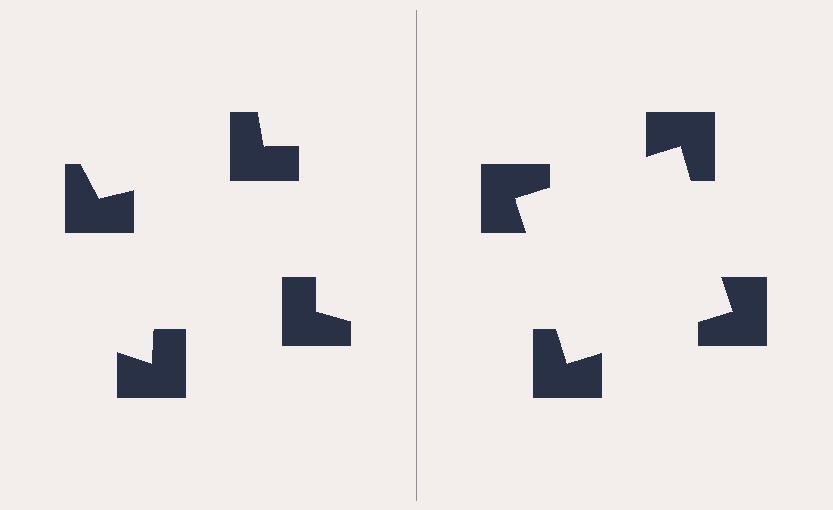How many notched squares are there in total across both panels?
8 — 4 on each side.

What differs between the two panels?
The notched squares are positioned identically on both sides; only the wedge orientations differ. On the right they align to a square; on the left they are misaligned.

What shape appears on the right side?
An illusory square.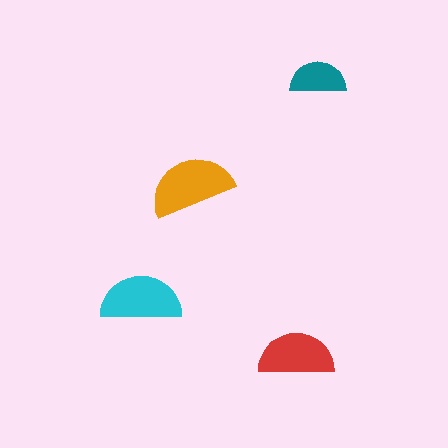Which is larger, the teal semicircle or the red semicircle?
The red one.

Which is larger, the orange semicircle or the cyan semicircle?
The orange one.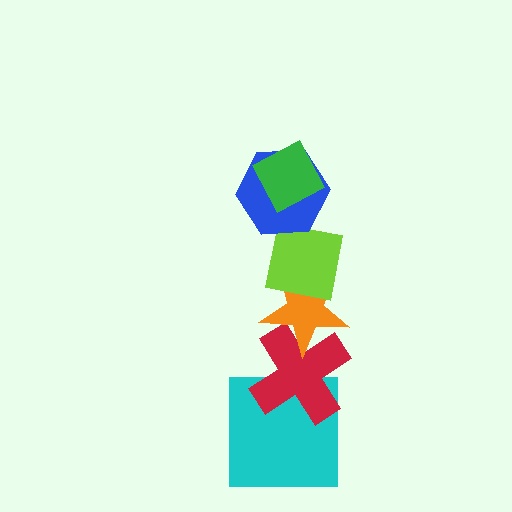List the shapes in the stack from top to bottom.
From top to bottom: the green diamond, the blue hexagon, the lime square, the orange star, the red cross, the cyan square.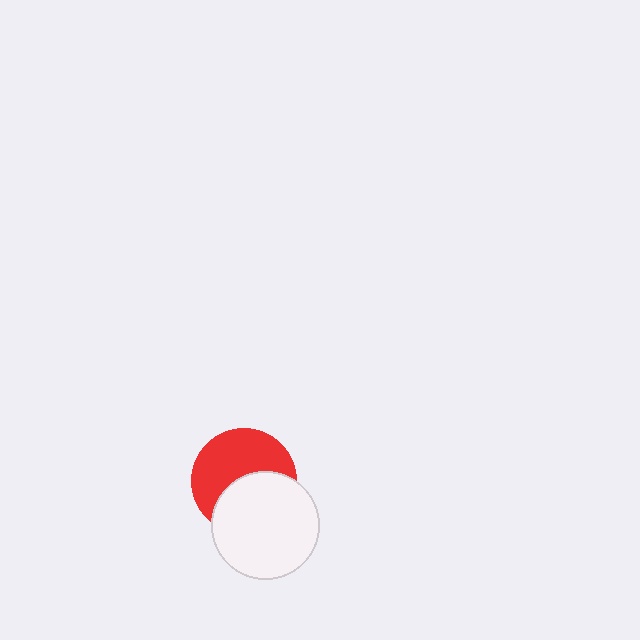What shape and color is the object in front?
The object in front is a white circle.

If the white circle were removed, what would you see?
You would see the complete red circle.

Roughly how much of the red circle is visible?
About half of it is visible (roughly 55%).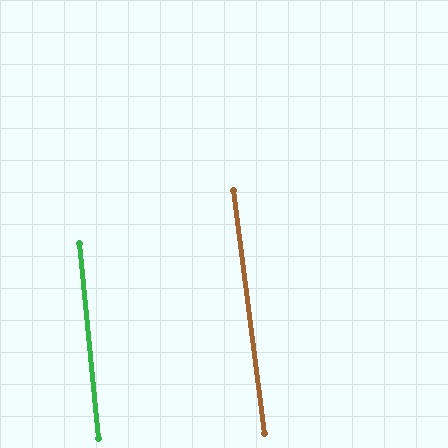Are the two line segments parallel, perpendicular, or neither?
Parallel — their directions differ by only 1.7°.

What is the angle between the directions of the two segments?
Approximately 2 degrees.